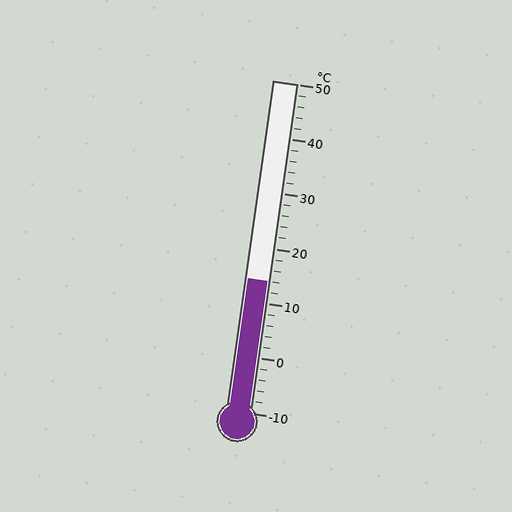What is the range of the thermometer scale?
The thermometer scale ranges from -10°C to 50°C.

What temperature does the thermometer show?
The thermometer shows approximately 14°C.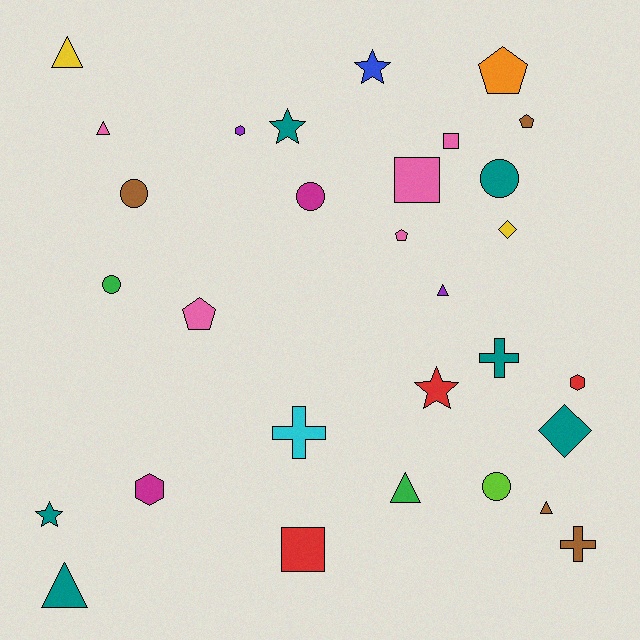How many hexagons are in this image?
There are 3 hexagons.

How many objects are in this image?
There are 30 objects.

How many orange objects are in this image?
There is 1 orange object.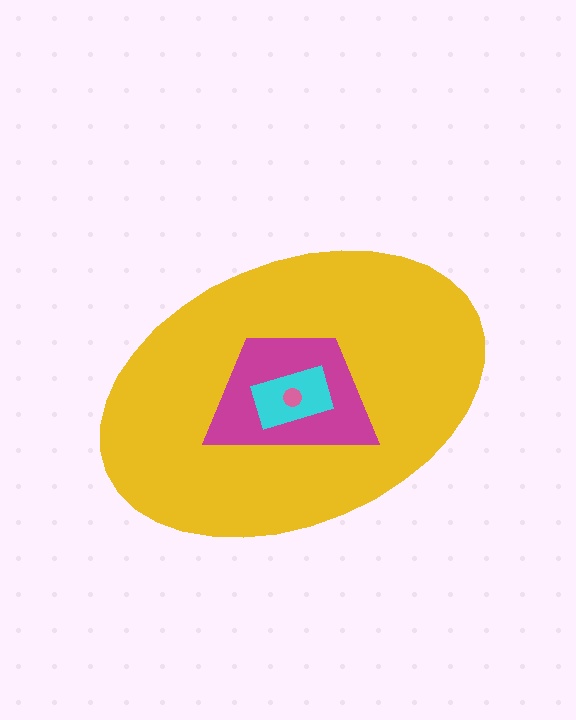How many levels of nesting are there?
4.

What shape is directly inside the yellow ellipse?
The magenta trapezoid.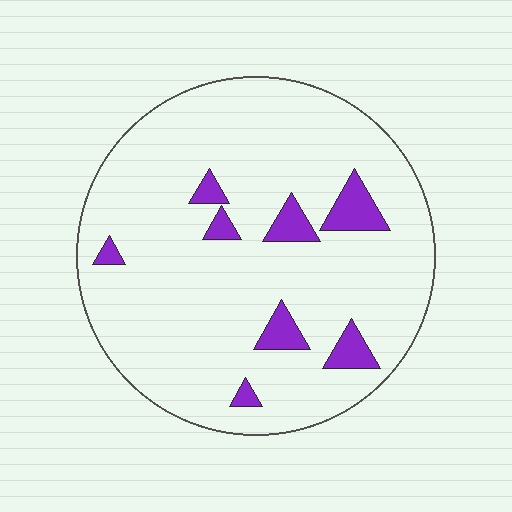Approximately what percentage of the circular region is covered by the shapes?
Approximately 10%.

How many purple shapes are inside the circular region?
8.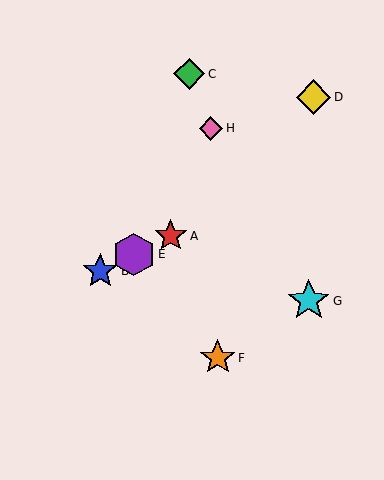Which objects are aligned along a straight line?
Objects A, B, E are aligned along a straight line.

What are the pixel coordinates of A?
Object A is at (171, 236).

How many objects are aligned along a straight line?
3 objects (A, B, E) are aligned along a straight line.